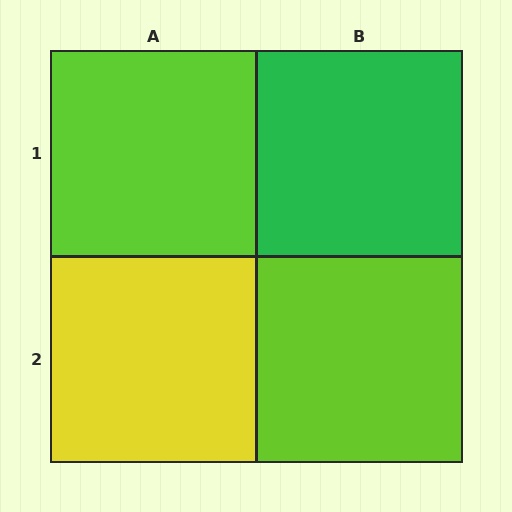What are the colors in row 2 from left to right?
Yellow, lime.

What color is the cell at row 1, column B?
Green.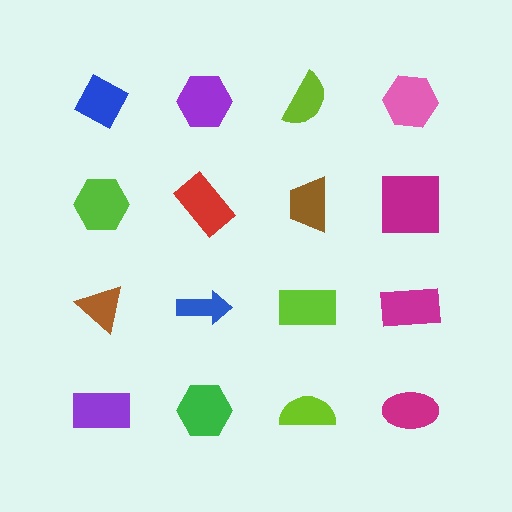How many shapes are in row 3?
4 shapes.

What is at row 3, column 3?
A lime rectangle.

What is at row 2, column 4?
A magenta square.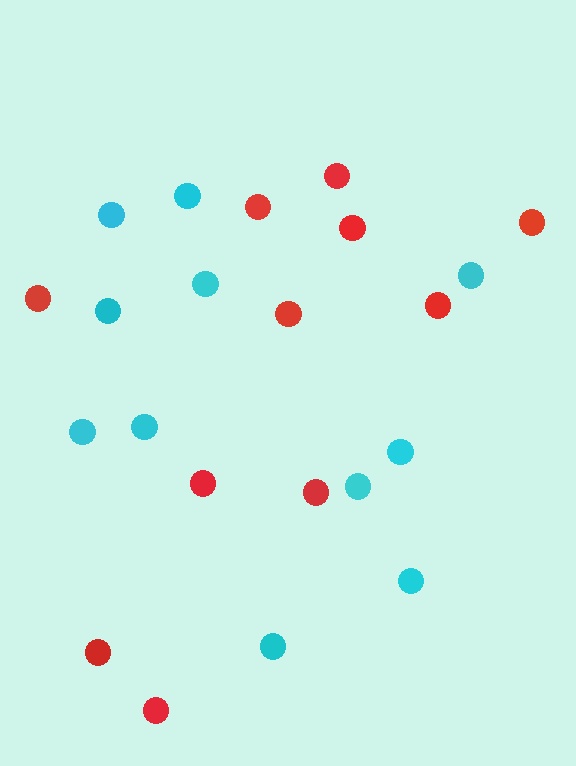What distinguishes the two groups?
There are 2 groups: one group of cyan circles (11) and one group of red circles (11).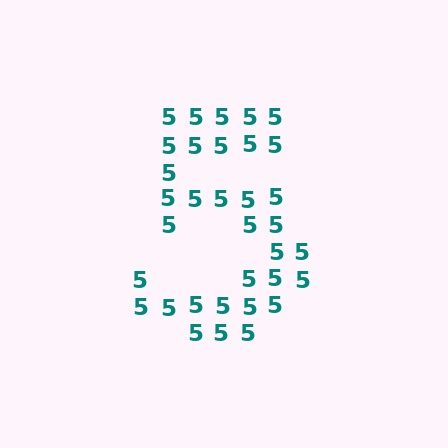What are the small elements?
The small elements are digit 5's.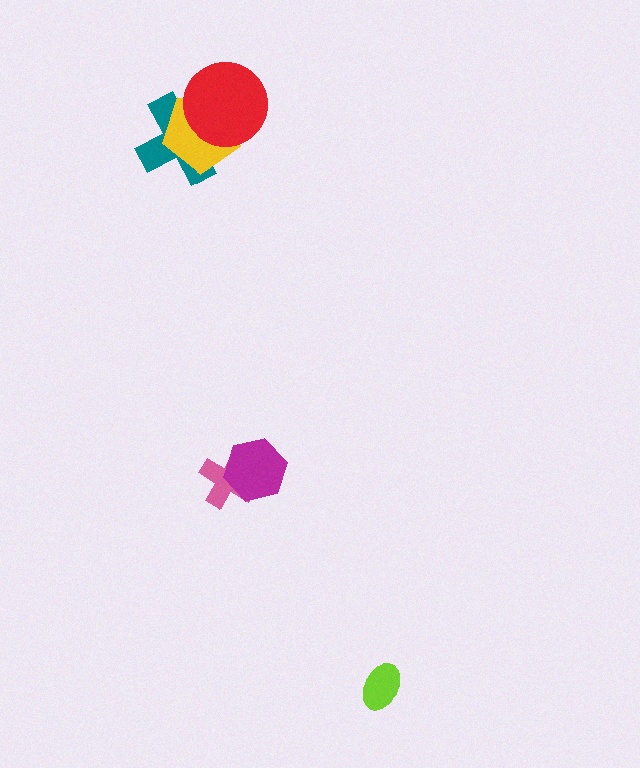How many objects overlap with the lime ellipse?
0 objects overlap with the lime ellipse.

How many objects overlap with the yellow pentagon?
2 objects overlap with the yellow pentagon.